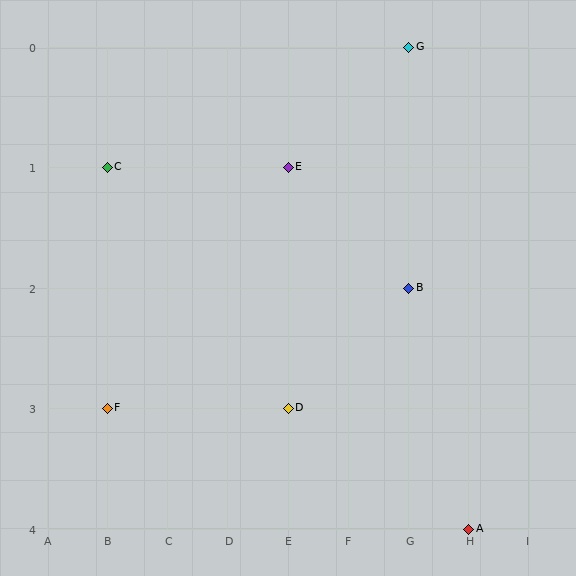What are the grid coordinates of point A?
Point A is at grid coordinates (H, 4).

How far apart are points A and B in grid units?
Points A and B are 1 column and 2 rows apart (about 2.2 grid units diagonally).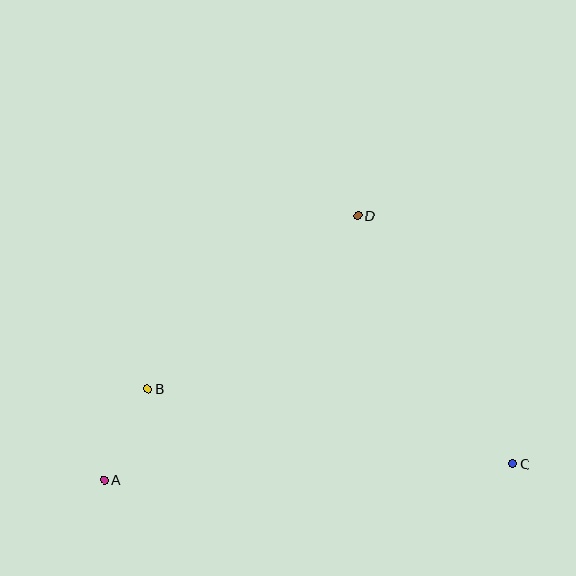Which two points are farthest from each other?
Points A and C are farthest from each other.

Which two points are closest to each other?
Points A and B are closest to each other.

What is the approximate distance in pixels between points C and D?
The distance between C and D is approximately 292 pixels.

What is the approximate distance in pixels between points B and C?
The distance between B and C is approximately 372 pixels.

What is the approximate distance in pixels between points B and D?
The distance between B and D is approximately 272 pixels.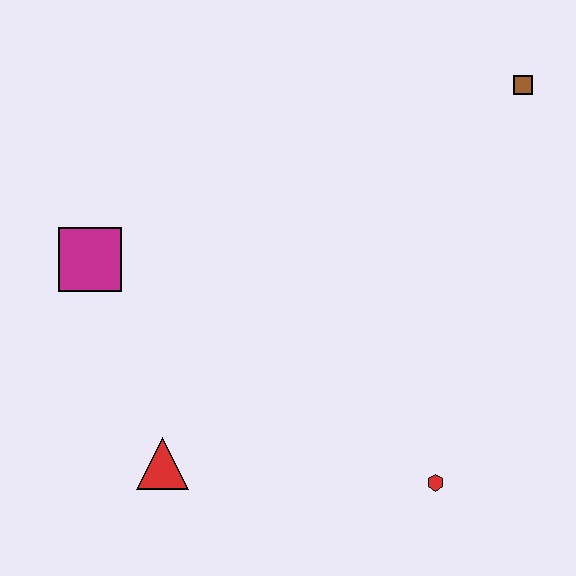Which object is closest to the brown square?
The red hexagon is closest to the brown square.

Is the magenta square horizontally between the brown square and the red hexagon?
No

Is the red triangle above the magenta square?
No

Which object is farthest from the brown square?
The red triangle is farthest from the brown square.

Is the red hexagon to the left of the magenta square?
No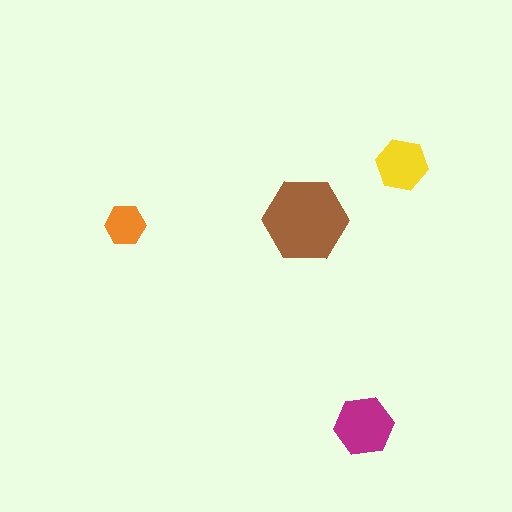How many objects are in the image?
There are 4 objects in the image.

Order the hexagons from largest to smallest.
the brown one, the magenta one, the yellow one, the orange one.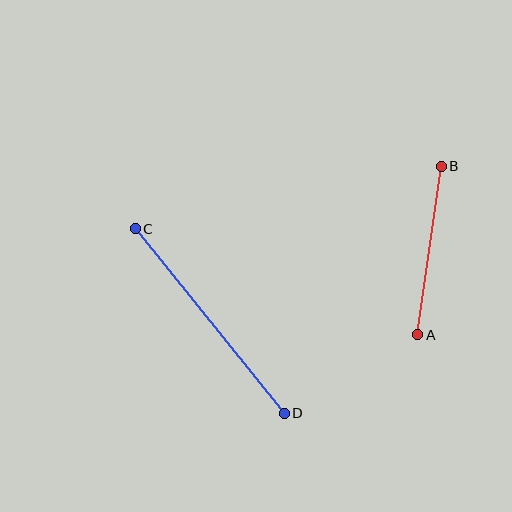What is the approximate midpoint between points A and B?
The midpoint is at approximately (430, 251) pixels.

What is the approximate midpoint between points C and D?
The midpoint is at approximately (210, 321) pixels.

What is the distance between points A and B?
The distance is approximately 170 pixels.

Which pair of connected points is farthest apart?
Points C and D are farthest apart.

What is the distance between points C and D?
The distance is approximately 237 pixels.